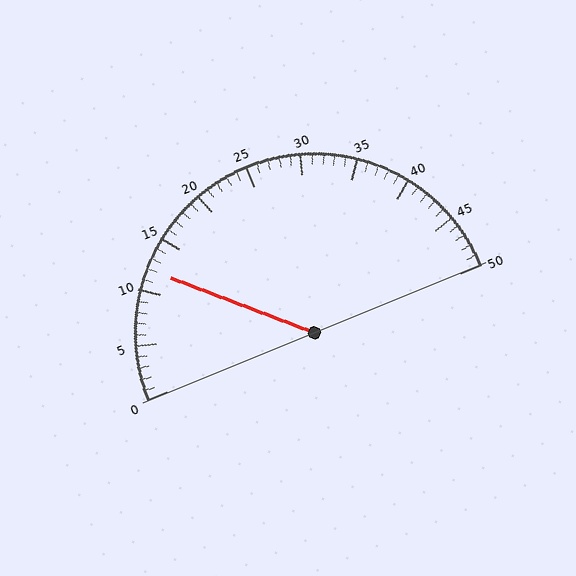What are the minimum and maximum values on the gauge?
The gauge ranges from 0 to 50.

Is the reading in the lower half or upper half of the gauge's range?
The reading is in the lower half of the range (0 to 50).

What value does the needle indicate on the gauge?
The needle indicates approximately 12.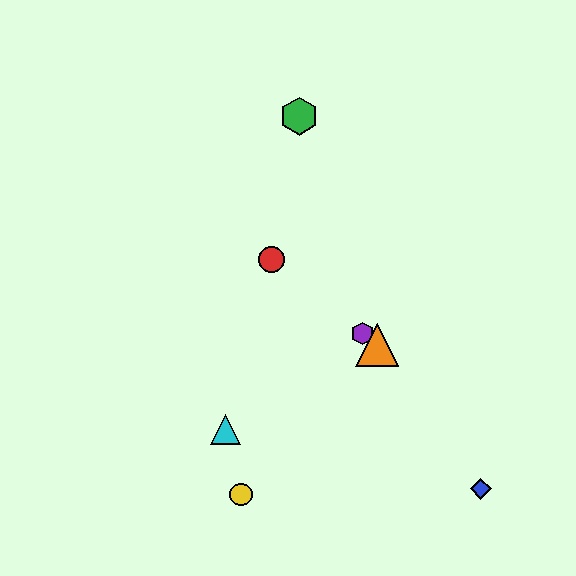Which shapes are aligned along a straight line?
The red circle, the purple hexagon, the orange triangle are aligned along a straight line.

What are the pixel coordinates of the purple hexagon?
The purple hexagon is at (363, 333).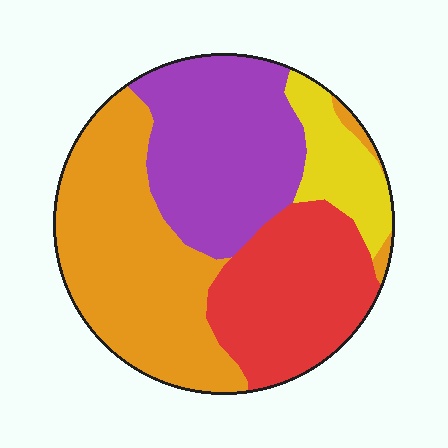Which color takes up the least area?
Yellow, at roughly 10%.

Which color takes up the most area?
Orange, at roughly 35%.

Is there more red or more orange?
Orange.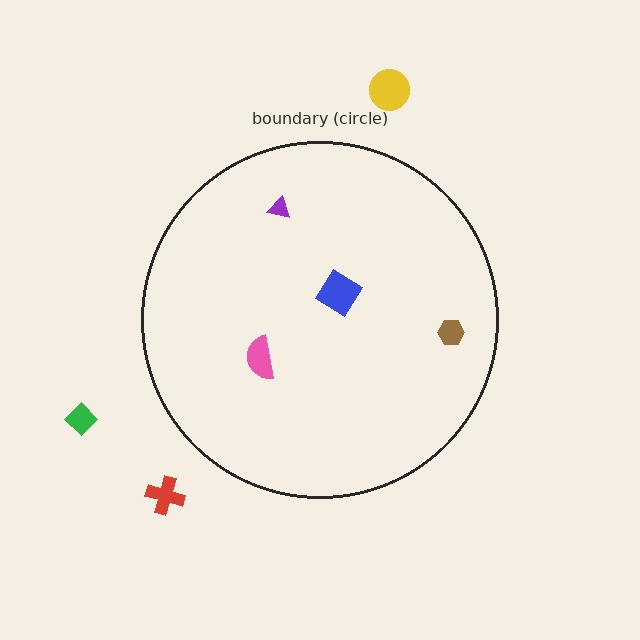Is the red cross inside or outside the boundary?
Outside.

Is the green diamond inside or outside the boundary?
Outside.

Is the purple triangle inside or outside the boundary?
Inside.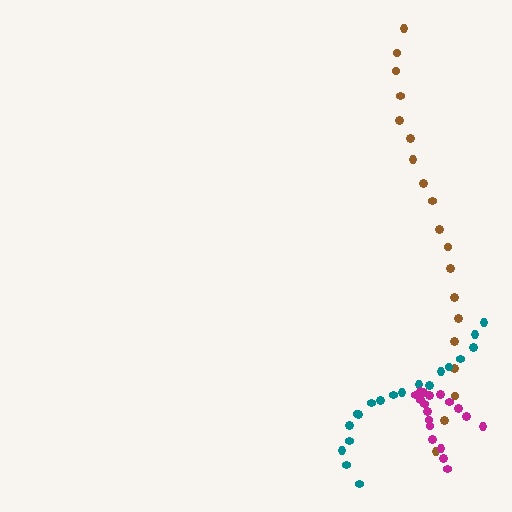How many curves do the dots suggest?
There are 3 distinct paths.